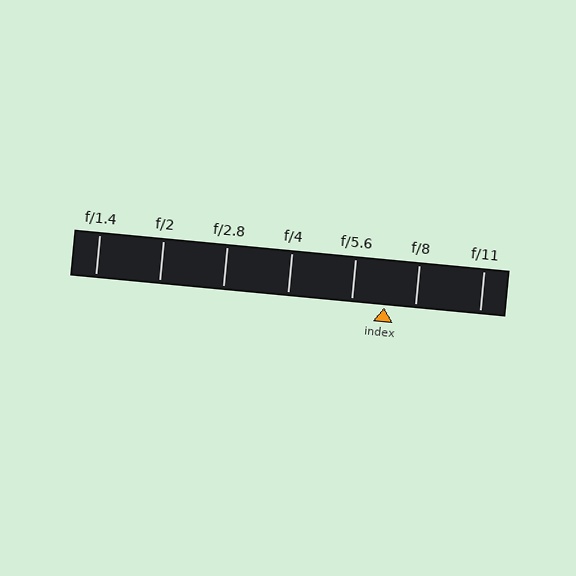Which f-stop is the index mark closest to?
The index mark is closest to f/8.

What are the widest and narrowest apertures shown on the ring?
The widest aperture shown is f/1.4 and the narrowest is f/11.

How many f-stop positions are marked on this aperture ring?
There are 7 f-stop positions marked.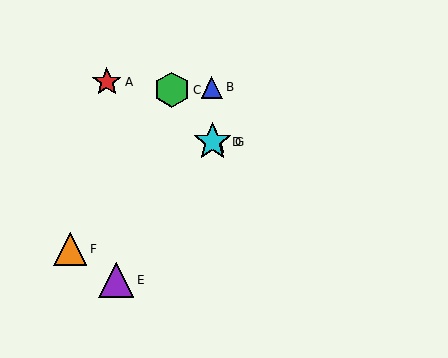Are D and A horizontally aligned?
No, D is at y≈142 and A is at y≈82.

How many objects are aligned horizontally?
2 objects (D, G) are aligned horizontally.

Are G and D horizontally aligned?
Yes, both are at y≈142.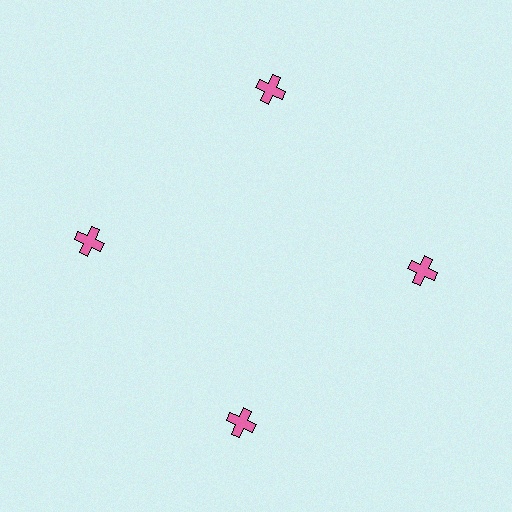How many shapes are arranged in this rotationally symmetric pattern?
There are 4 shapes, arranged in 4 groups of 1.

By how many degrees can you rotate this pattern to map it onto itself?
The pattern maps onto itself every 90 degrees of rotation.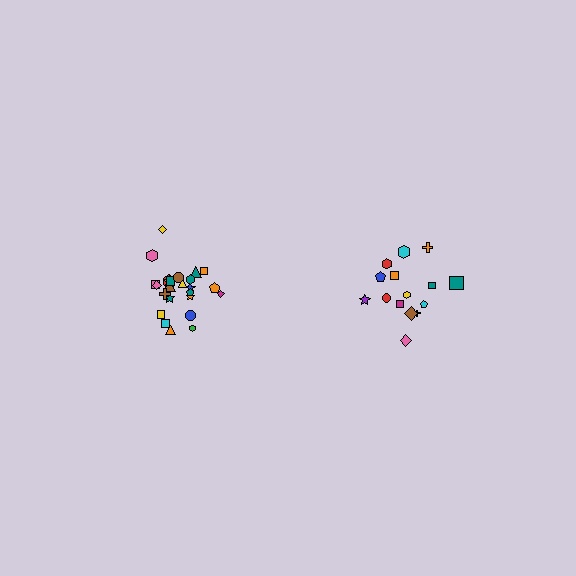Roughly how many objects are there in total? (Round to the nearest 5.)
Roughly 40 objects in total.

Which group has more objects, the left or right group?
The left group.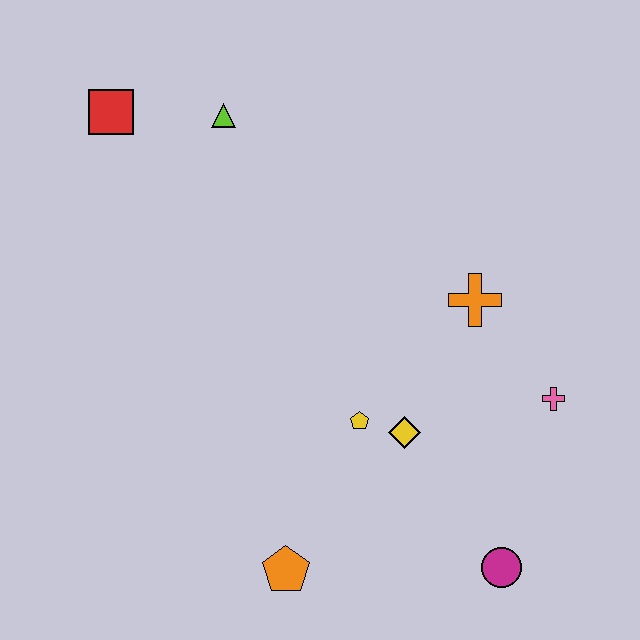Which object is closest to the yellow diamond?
The yellow pentagon is closest to the yellow diamond.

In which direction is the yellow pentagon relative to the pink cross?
The yellow pentagon is to the left of the pink cross.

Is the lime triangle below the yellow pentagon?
No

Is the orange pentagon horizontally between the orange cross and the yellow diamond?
No